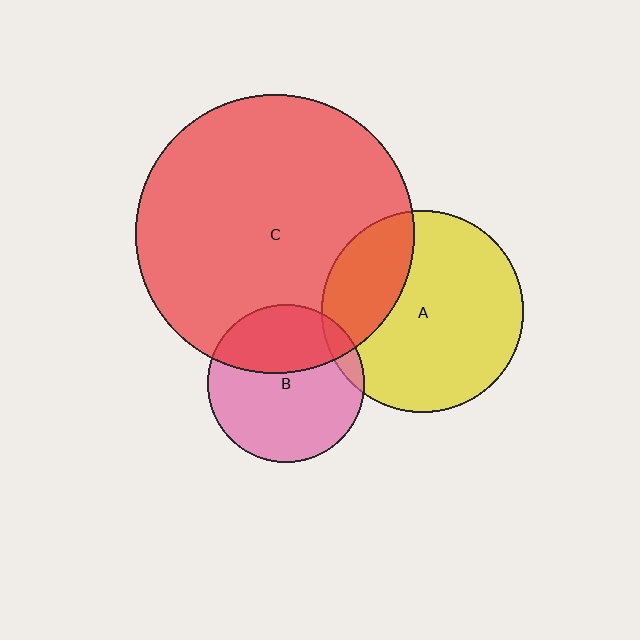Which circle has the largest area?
Circle C (red).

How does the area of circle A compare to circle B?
Approximately 1.6 times.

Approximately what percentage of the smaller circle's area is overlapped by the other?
Approximately 35%.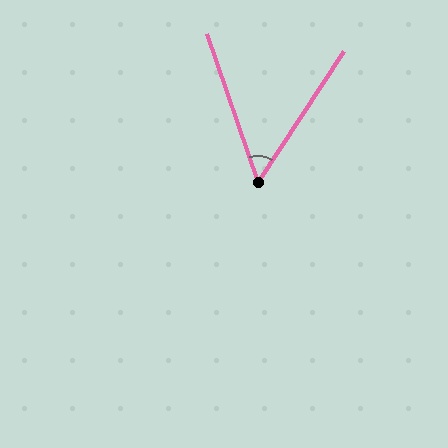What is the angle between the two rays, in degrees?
Approximately 52 degrees.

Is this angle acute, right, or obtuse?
It is acute.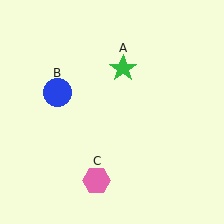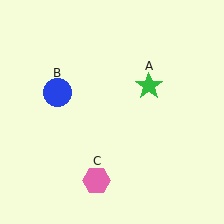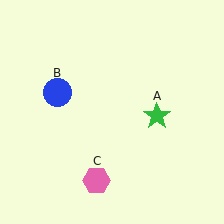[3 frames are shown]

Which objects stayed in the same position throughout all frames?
Blue circle (object B) and pink hexagon (object C) remained stationary.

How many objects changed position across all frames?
1 object changed position: green star (object A).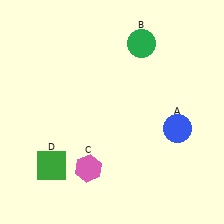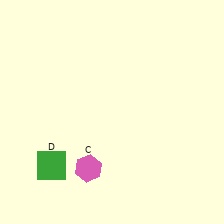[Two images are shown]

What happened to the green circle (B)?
The green circle (B) was removed in Image 2. It was in the top-right area of Image 1.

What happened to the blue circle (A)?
The blue circle (A) was removed in Image 2. It was in the bottom-right area of Image 1.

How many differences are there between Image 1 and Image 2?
There are 2 differences between the two images.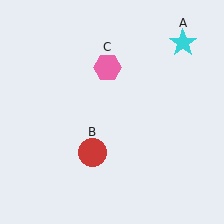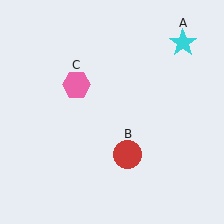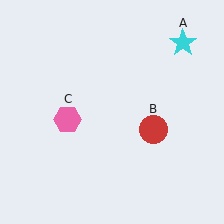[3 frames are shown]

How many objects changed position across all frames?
2 objects changed position: red circle (object B), pink hexagon (object C).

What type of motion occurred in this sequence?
The red circle (object B), pink hexagon (object C) rotated counterclockwise around the center of the scene.